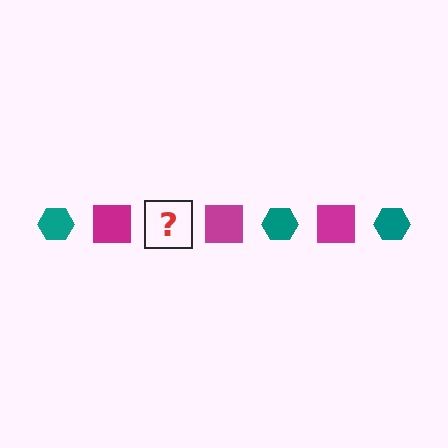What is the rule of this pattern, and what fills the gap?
The rule is that the pattern alternates between teal hexagon and magenta square. The gap should be filled with a teal hexagon.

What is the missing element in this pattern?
The missing element is a teal hexagon.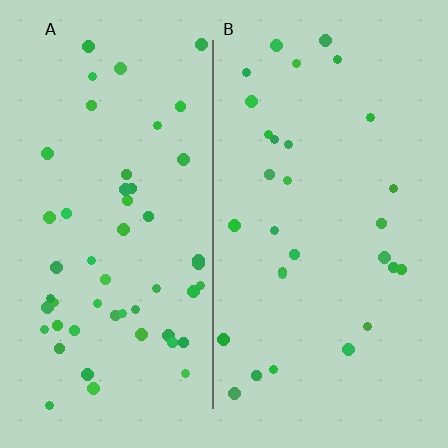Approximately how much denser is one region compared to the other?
Approximately 1.8× — region A over region B.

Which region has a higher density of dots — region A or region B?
A (the left).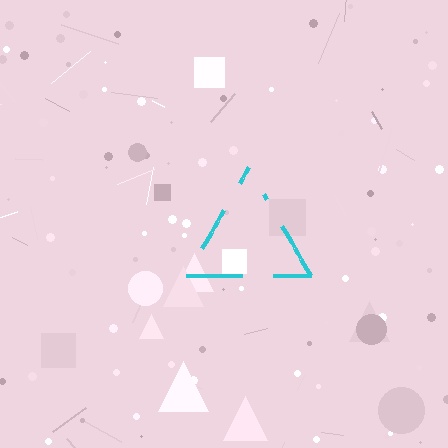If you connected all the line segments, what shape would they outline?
They would outline a triangle.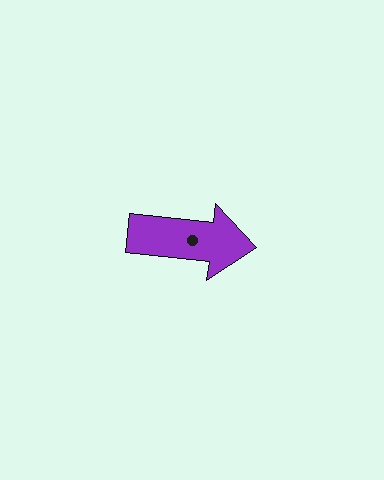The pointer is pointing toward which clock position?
Roughly 3 o'clock.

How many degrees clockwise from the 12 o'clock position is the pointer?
Approximately 96 degrees.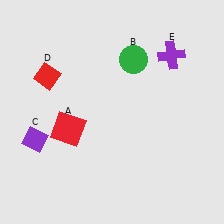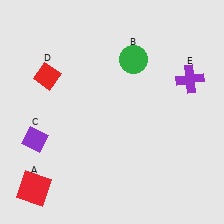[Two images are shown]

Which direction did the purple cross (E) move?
The purple cross (E) moved down.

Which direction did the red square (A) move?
The red square (A) moved down.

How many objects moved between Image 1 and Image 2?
2 objects moved between the two images.